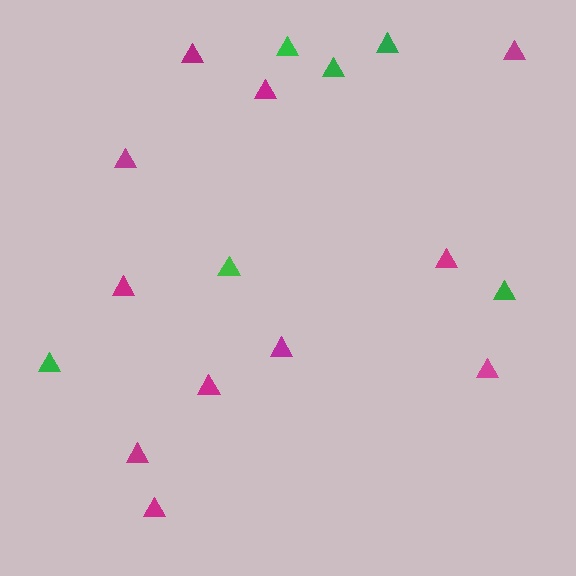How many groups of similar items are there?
There are 2 groups: one group of green triangles (6) and one group of magenta triangles (11).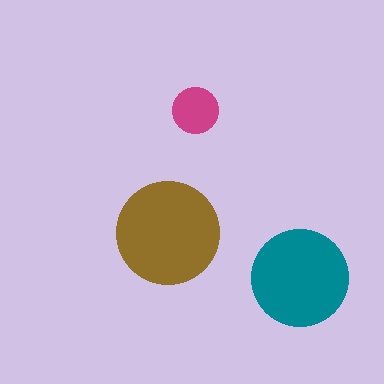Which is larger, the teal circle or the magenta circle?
The teal one.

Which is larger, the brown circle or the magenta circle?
The brown one.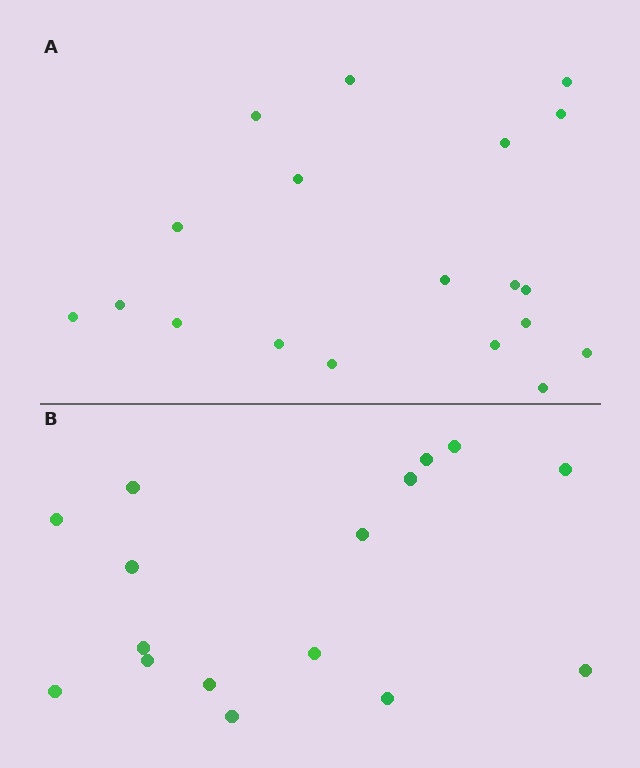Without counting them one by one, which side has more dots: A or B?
Region A (the top region) has more dots.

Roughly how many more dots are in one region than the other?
Region A has just a few more — roughly 2 or 3 more dots than region B.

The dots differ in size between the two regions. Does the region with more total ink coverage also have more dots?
No. Region B has more total ink coverage because its dots are larger, but region A actually contains more individual dots. Total area can be misleading — the number of items is what matters here.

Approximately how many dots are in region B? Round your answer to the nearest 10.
About 20 dots. (The exact count is 16, which rounds to 20.)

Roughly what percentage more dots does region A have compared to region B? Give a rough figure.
About 20% more.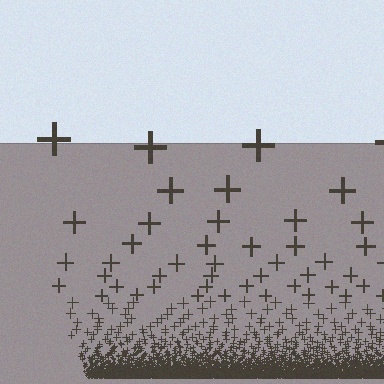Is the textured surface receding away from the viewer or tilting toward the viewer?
The surface appears to tilt toward the viewer. Texture elements get larger and sparser toward the top.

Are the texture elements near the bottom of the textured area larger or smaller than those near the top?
Smaller. The gradient is inverted — elements near the bottom are smaller and denser.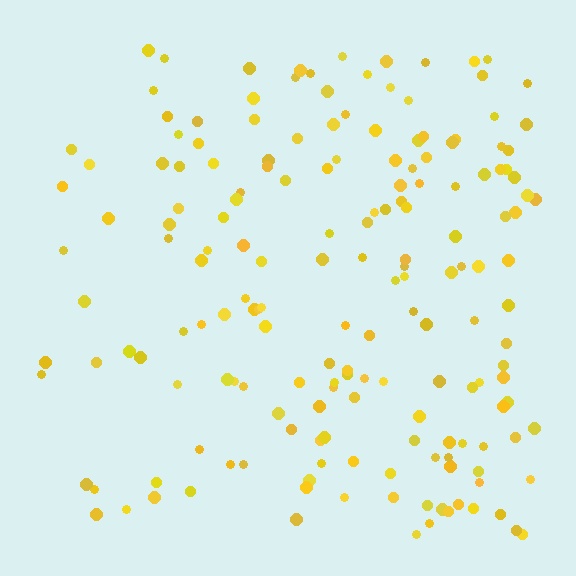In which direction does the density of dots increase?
From left to right, with the right side densest.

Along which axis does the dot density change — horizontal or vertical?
Horizontal.